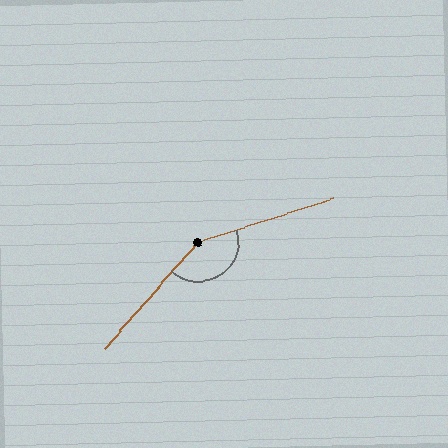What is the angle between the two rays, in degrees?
Approximately 149 degrees.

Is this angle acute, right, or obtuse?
It is obtuse.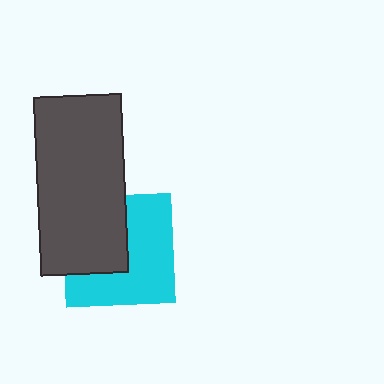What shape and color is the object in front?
The object in front is a dark gray rectangle.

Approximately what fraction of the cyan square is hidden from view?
Roughly 41% of the cyan square is hidden behind the dark gray rectangle.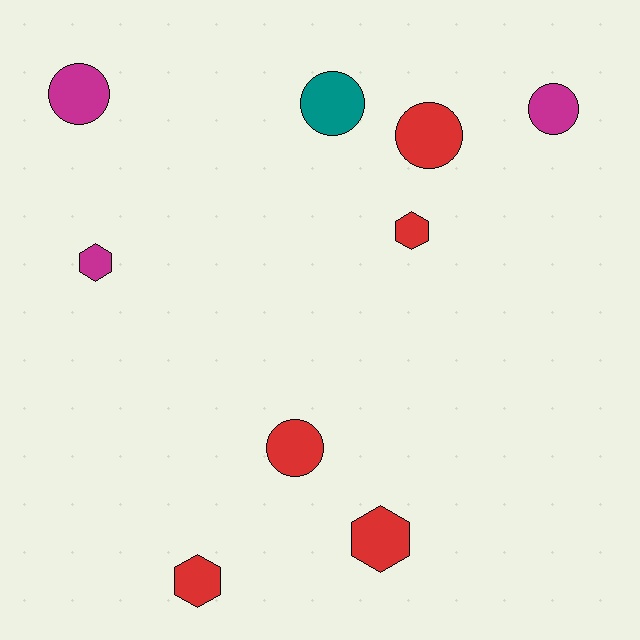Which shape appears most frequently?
Circle, with 5 objects.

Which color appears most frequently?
Red, with 5 objects.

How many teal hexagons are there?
There are no teal hexagons.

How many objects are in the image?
There are 9 objects.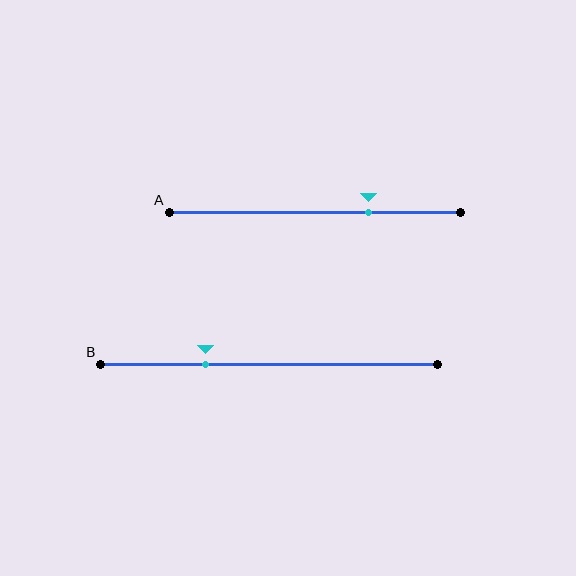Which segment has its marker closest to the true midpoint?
Segment A has its marker closest to the true midpoint.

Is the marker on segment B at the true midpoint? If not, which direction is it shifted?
No, the marker on segment B is shifted to the left by about 19% of the segment length.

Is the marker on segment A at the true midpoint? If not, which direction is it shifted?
No, the marker on segment A is shifted to the right by about 19% of the segment length.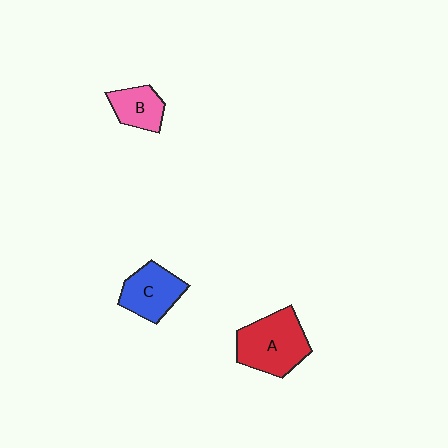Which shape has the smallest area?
Shape B (pink).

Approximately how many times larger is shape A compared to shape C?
Approximately 1.3 times.